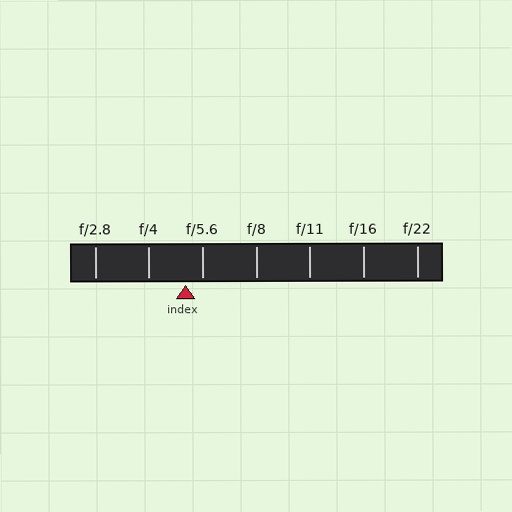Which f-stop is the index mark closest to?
The index mark is closest to f/5.6.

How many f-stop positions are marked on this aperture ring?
There are 7 f-stop positions marked.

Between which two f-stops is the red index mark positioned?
The index mark is between f/4 and f/5.6.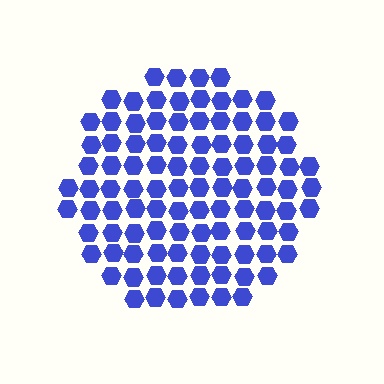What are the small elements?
The small elements are hexagons.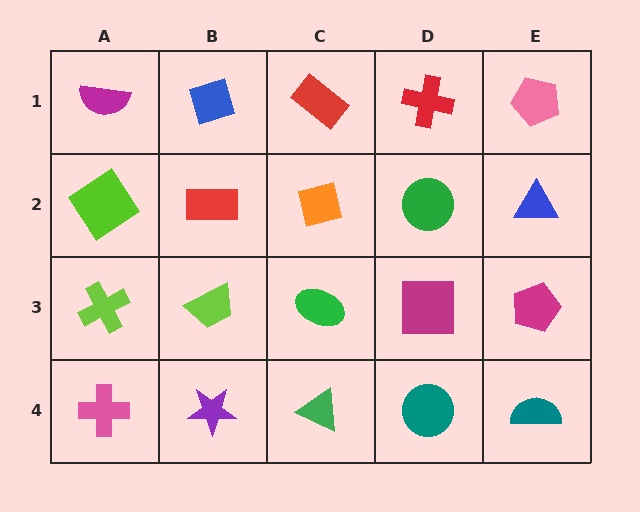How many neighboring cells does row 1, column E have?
2.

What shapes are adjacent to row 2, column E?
A pink pentagon (row 1, column E), a magenta pentagon (row 3, column E), a green circle (row 2, column D).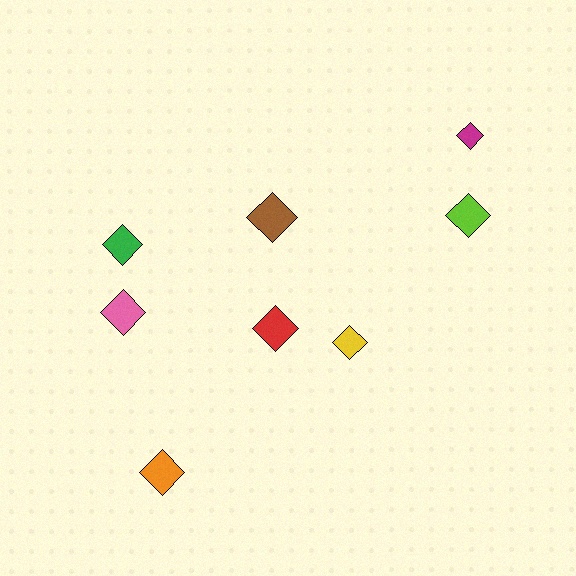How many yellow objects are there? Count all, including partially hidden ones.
There is 1 yellow object.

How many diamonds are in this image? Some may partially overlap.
There are 8 diamonds.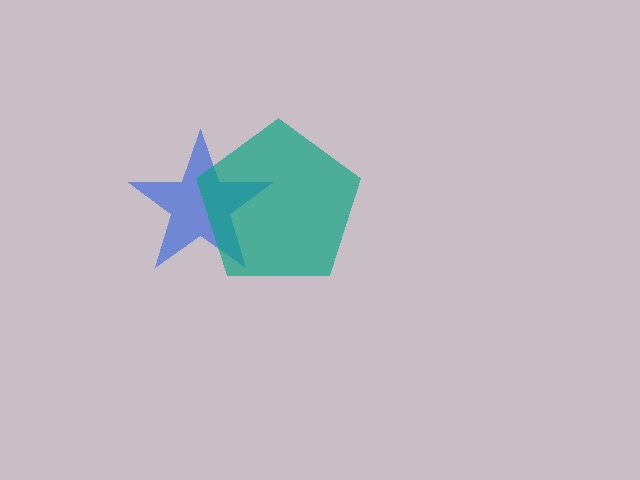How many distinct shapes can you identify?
There are 2 distinct shapes: a blue star, a teal pentagon.